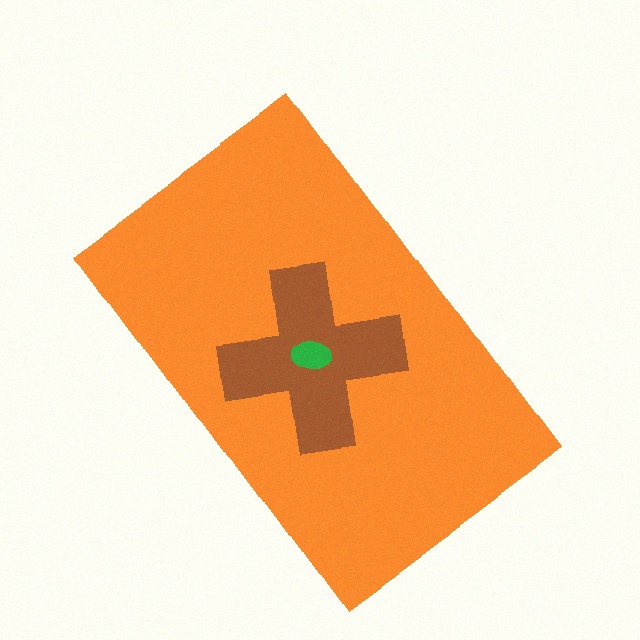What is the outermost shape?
The orange rectangle.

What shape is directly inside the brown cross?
The green ellipse.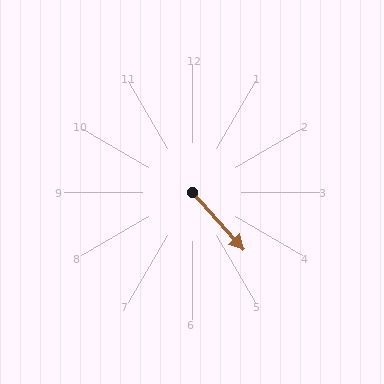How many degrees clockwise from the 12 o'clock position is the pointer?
Approximately 138 degrees.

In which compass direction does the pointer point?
Southeast.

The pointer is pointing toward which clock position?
Roughly 5 o'clock.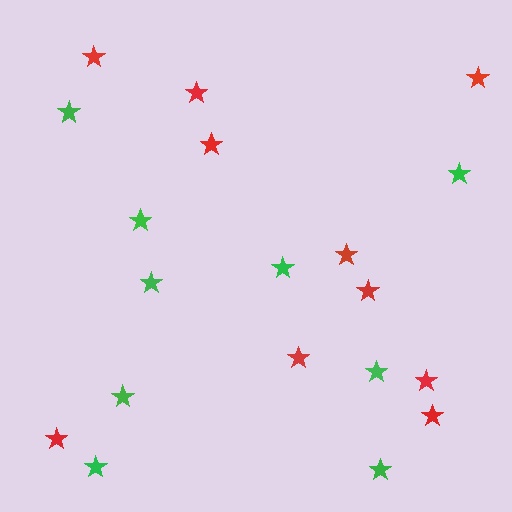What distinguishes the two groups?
There are 2 groups: one group of red stars (10) and one group of green stars (9).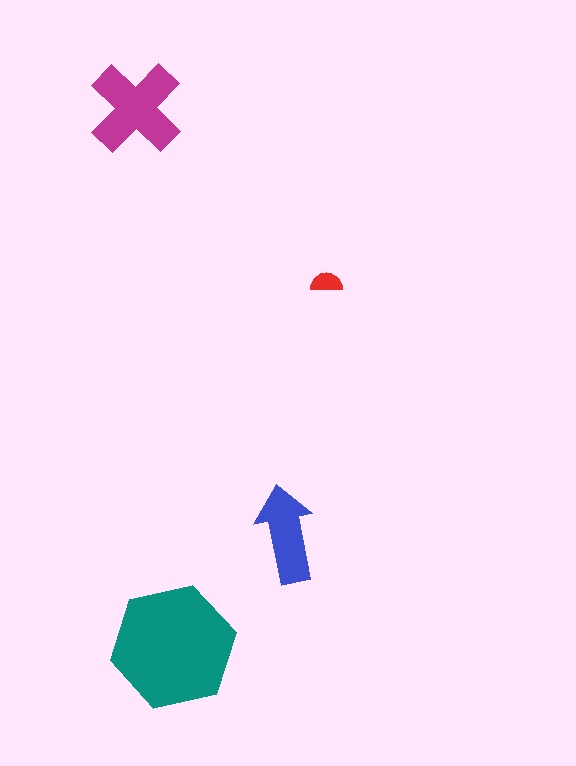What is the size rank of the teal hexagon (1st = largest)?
1st.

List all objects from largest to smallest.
The teal hexagon, the magenta cross, the blue arrow, the red semicircle.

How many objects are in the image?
There are 4 objects in the image.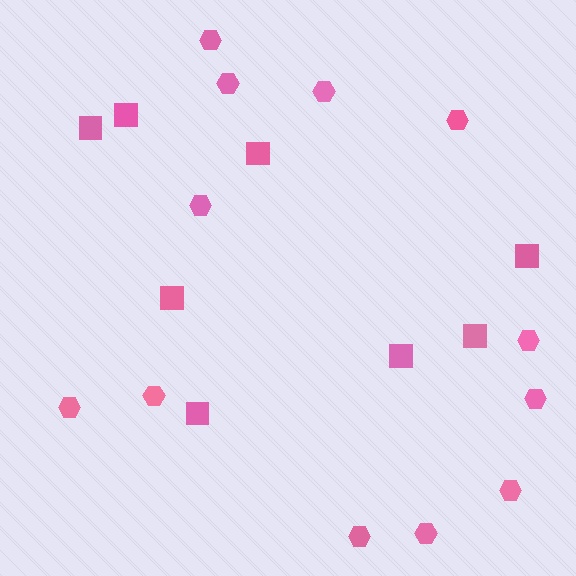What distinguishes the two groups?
There are 2 groups: one group of hexagons (12) and one group of squares (8).